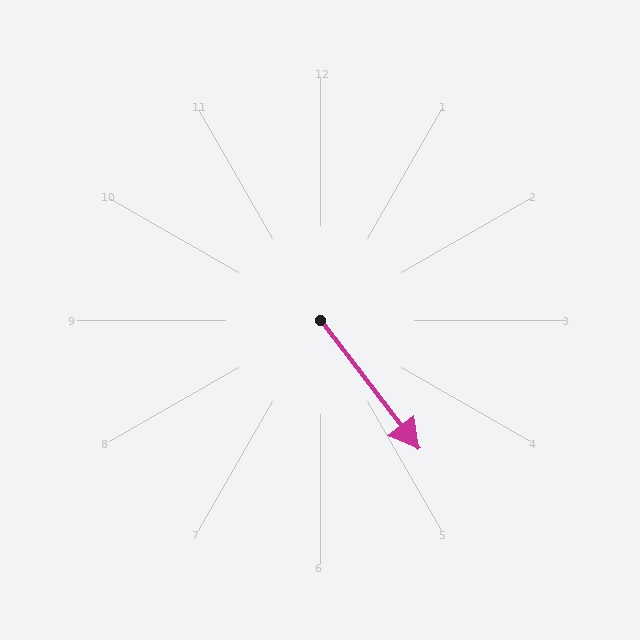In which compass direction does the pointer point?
Southeast.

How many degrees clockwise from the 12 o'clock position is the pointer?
Approximately 143 degrees.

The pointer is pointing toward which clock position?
Roughly 5 o'clock.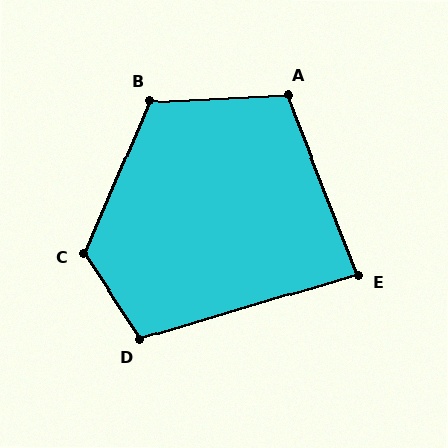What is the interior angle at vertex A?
Approximately 109 degrees (obtuse).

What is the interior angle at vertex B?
Approximately 116 degrees (obtuse).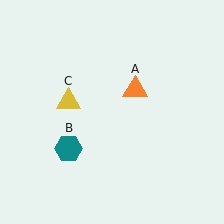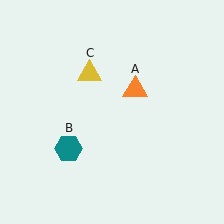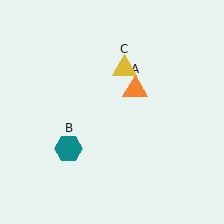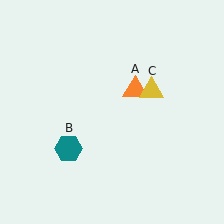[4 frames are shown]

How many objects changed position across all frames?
1 object changed position: yellow triangle (object C).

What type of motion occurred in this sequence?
The yellow triangle (object C) rotated clockwise around the center of the scene.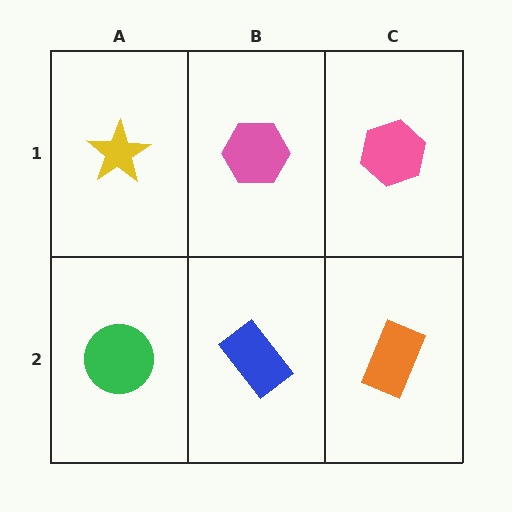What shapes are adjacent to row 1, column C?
An orange rectangle (row 2, column C), a pink hexagon (row 1, column B).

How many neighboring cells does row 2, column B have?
3.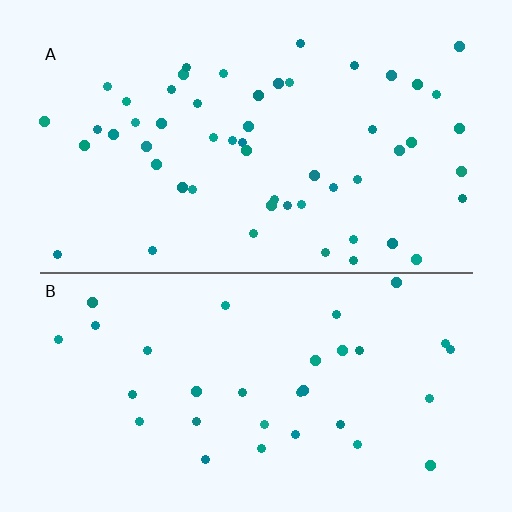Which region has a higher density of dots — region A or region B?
A (the top).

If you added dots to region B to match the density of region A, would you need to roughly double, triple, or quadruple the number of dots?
Approximately double.